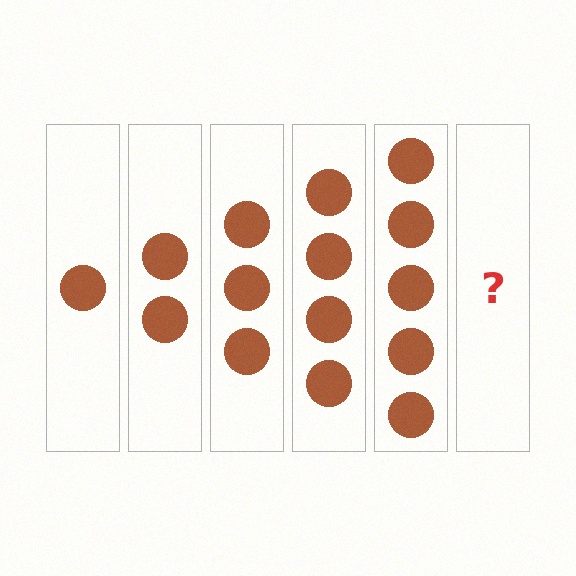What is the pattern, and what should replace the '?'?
The pattern is that each step adds one more circle. The '?' should be 6 circles.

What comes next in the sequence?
The next element should be 6 circles.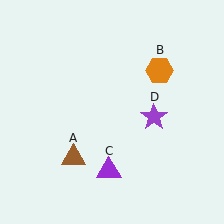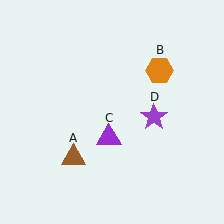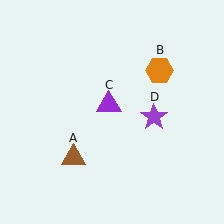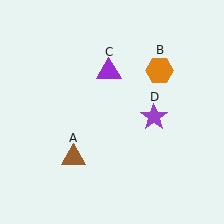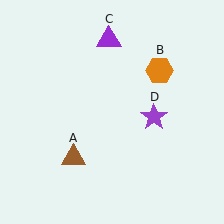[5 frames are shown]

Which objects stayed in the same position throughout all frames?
Brown triangle (object A) and orange hexagon (object B) and purple star (object D) remained stationary.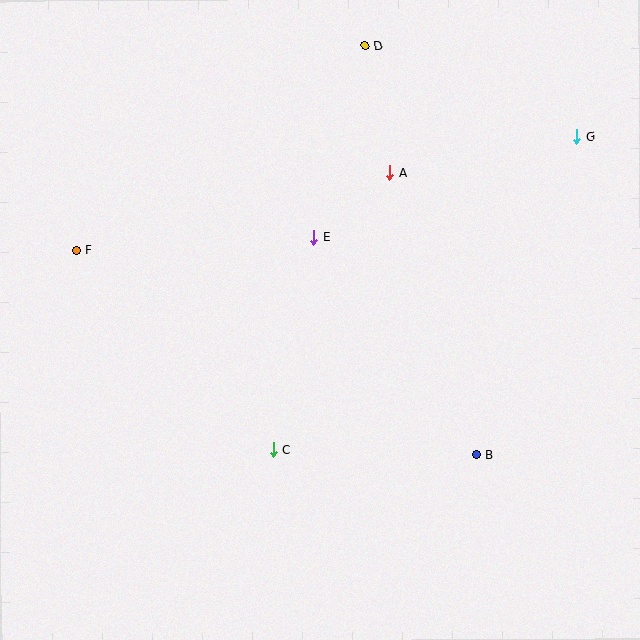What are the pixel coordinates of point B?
Point B is at (476, 455).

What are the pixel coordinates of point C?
Point C is at (273, 450).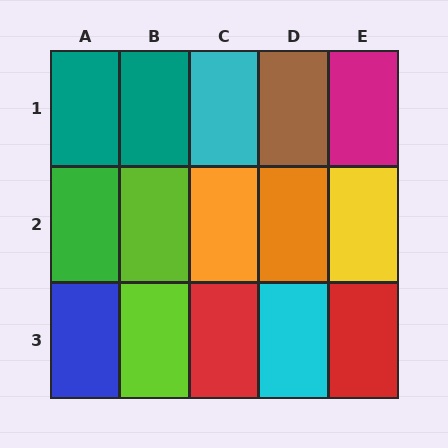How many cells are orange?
2 cells are orange.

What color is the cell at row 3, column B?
Lime.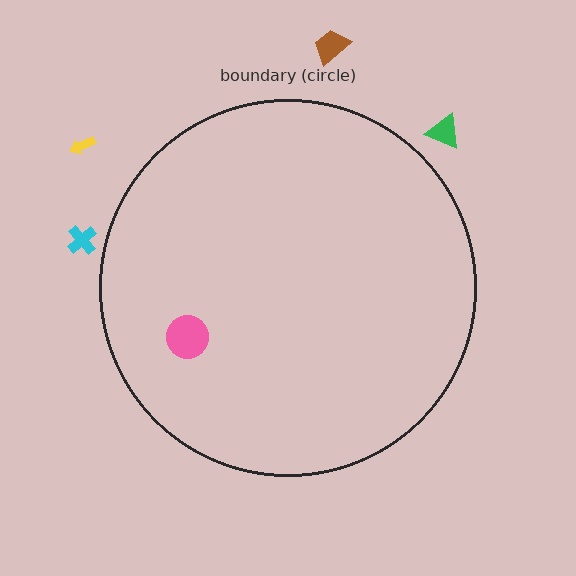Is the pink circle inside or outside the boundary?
Inside.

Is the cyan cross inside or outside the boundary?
Outside.